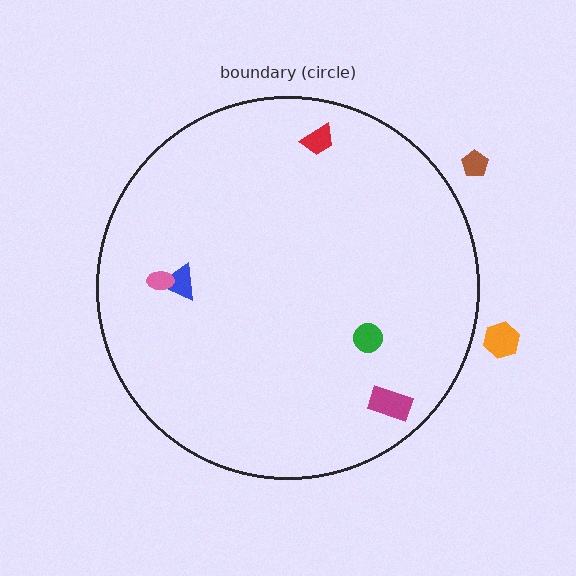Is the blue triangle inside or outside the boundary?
Inside.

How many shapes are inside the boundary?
5 inside, 2 outside.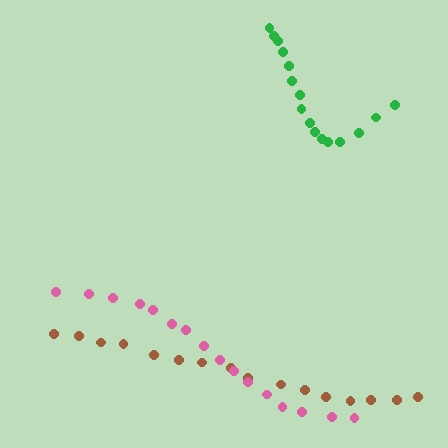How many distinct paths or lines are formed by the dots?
There are 3 distinct paths.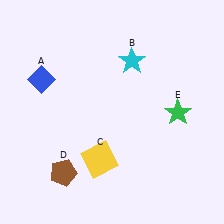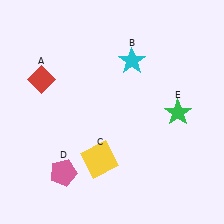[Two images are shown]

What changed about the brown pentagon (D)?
In Image 1, D is brown. In Image 2, it changed to pink.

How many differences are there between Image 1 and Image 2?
There are 2 differences between the two images.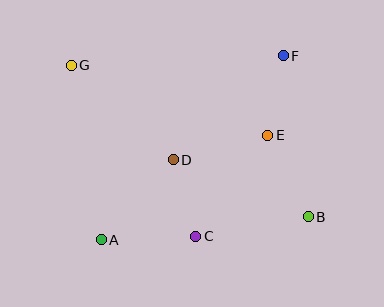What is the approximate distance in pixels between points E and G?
The distance between E and G is approximately 208 pixels.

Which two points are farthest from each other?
Points B and G are farthest from each other.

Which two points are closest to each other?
Points C and D are closest to each other.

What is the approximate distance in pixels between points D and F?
The distance between D and F is approximately 151 pixels.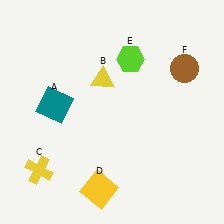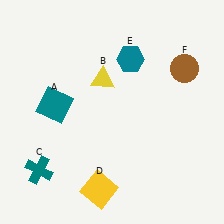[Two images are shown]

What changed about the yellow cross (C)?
In Image 1, C is yellow. In Image 2, it changed to teal.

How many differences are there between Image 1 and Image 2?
There are 2 differences between the two images.